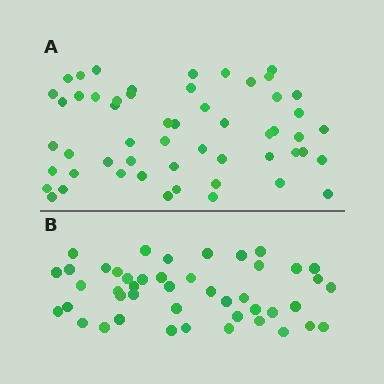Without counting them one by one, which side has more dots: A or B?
Region A (the top region) has more dots.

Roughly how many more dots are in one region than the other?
Region A has roughly 8 or so more dots than region B.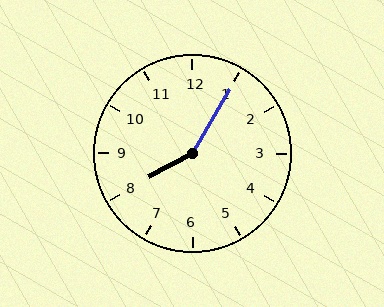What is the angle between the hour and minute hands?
Approximately 148 degrees.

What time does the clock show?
8:05.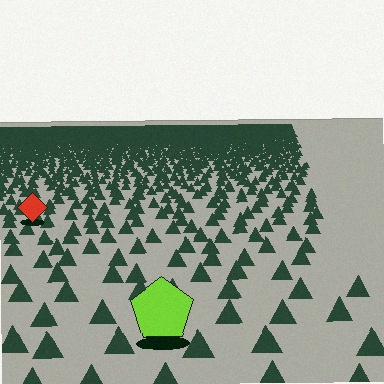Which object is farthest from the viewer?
The red diamond is farthest from the viewer. It appears smaller and the ground texture around it is denser.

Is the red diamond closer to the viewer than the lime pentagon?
No. The lime pentagon is closer — you can tell from the texture gradient: the ground texture is coarser near it.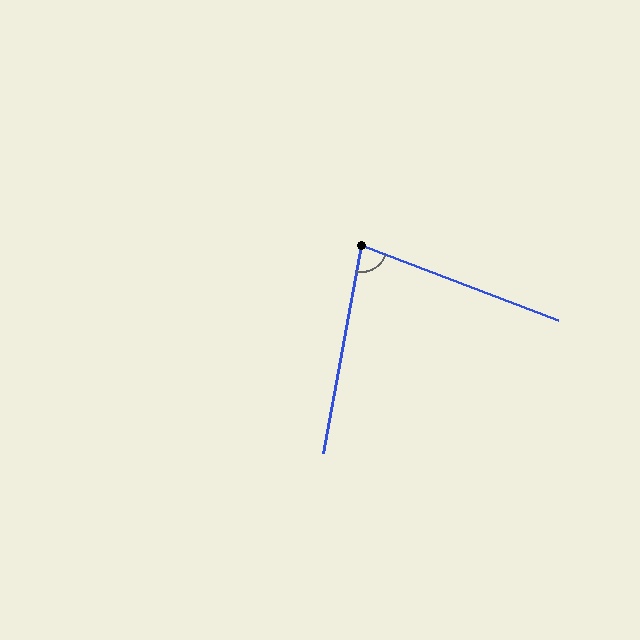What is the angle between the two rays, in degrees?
Approximately 79 degrees.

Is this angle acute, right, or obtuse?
It is acute.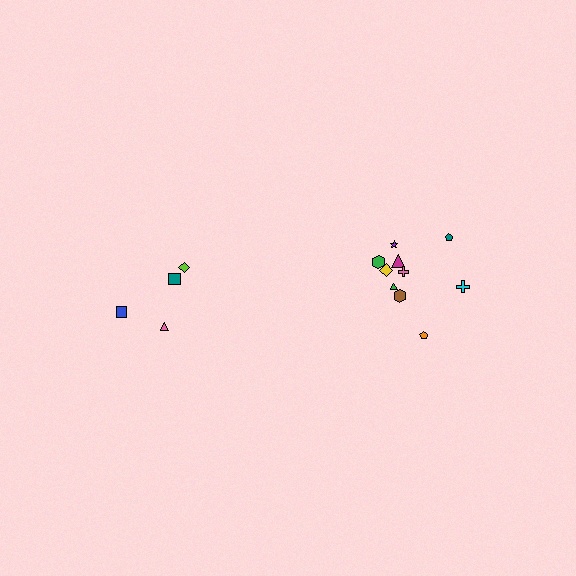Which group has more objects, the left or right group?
The right group.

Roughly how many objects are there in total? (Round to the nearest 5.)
Roughly 15 objects in total.